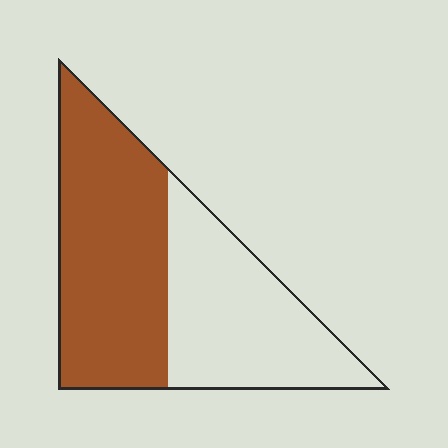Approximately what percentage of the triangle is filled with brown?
Approximately 55%.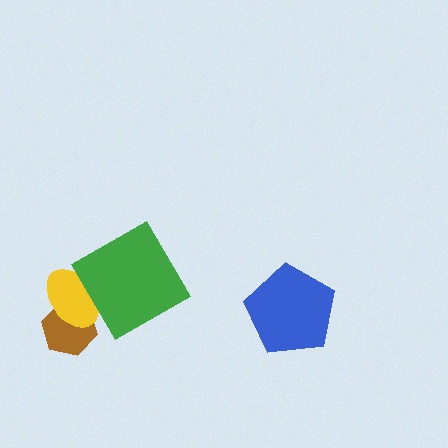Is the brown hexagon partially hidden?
Yes, it is partially covered by another shape.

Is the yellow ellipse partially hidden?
Yes, it is partially covered by another shape.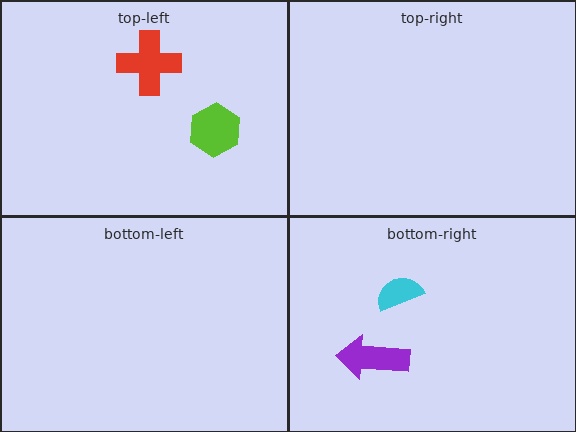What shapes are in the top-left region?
The red cross, the lime hexagon.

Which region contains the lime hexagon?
The top-left region.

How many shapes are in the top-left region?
2.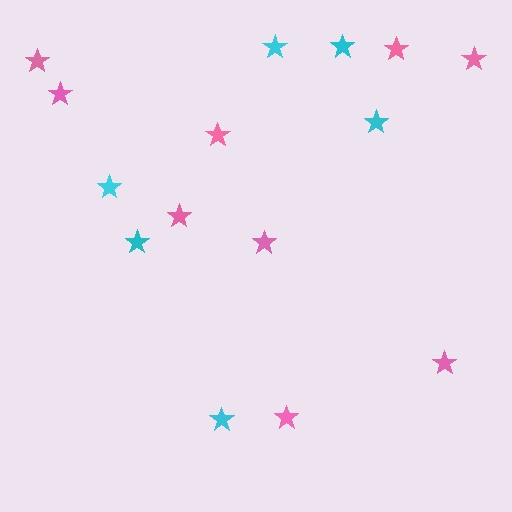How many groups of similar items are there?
There are 2 groups: one group of cyan stars (6) and one group of pink stars (9).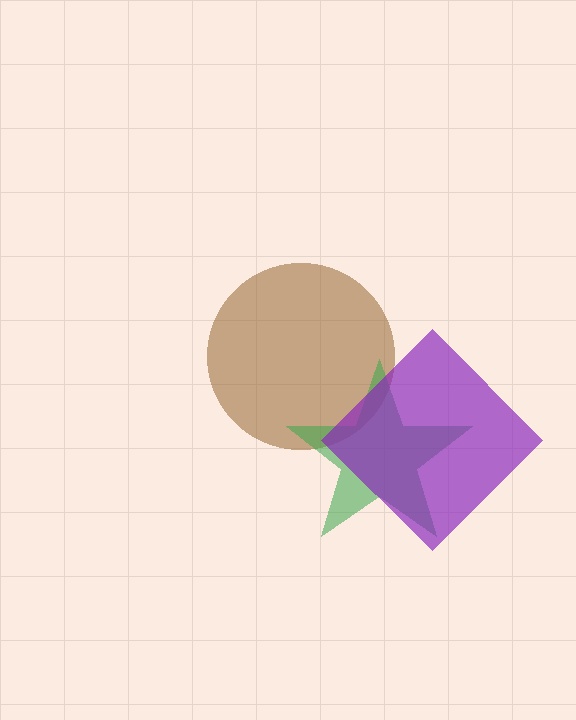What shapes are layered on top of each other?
The layered shapes are: a brown circle, a green star, a purple diamond.